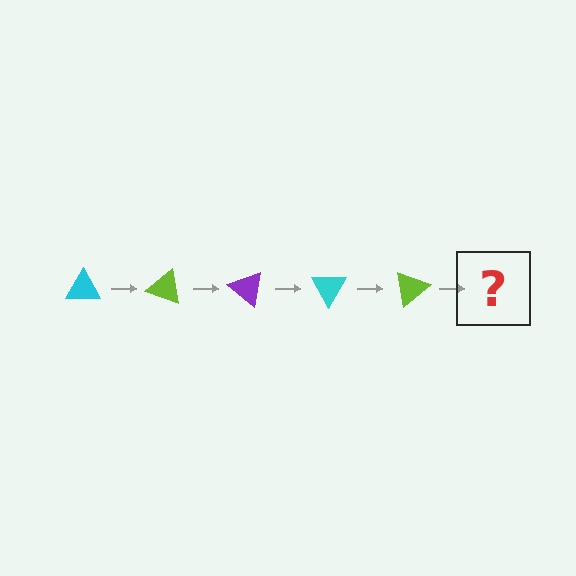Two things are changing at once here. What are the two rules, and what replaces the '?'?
The two rules are that it rotates 20 degrees each step and the color cycles through cyan, lime, and purple. The '?' should be a purple triangle, rotated 100 degrees from the start.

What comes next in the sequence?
The next element should be a purple triangle, rotated 100 degrees from the start.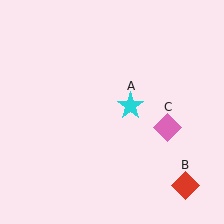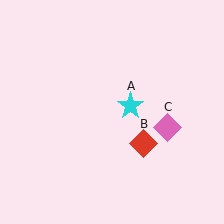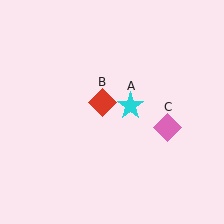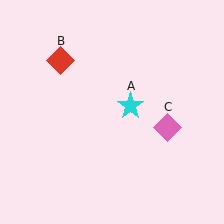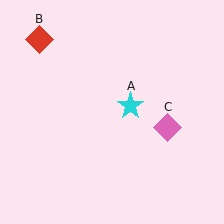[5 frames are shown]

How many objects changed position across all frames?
1 object changed position: red diamond (object B).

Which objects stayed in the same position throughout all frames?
Cyan star (object A) and pink diamond (object C) remained stationary.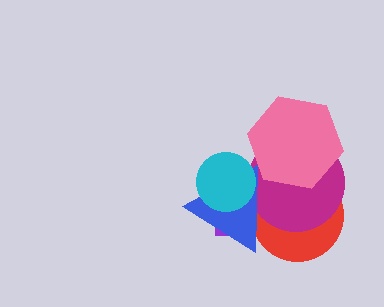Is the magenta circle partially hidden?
Yes, it is partially covered by another shape.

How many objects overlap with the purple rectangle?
5 objects overlap with the purple rectangle.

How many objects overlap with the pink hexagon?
3 objects overlap with the pink hexagon.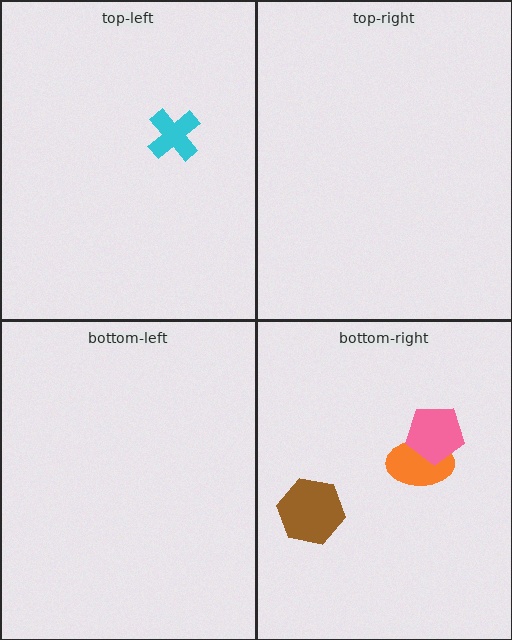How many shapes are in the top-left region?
1.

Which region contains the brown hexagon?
The bottom-right region.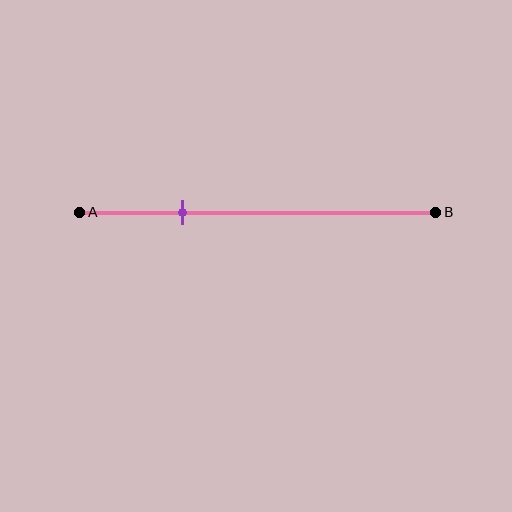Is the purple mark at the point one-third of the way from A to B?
No, the mark is at about 30% from A, not at the 33% one-third point.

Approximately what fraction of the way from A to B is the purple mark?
The purple mark is approximately 30% of the way from A to B.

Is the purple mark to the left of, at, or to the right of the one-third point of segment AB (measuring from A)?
The purple mark is to the left of the one-third point of segment AB.